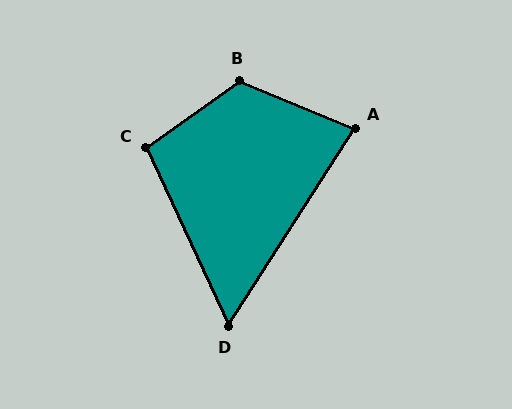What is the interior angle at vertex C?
Approximately 100 degrees (obtuse).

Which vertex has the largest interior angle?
B, at approximately 122 degrees.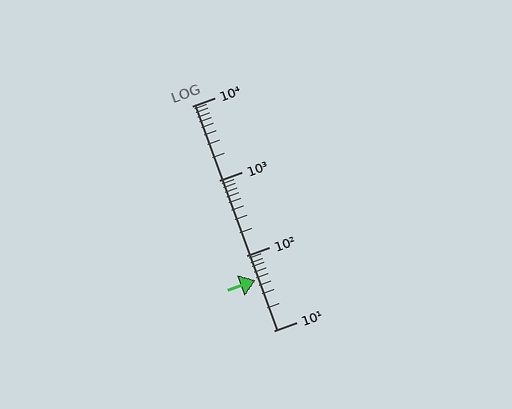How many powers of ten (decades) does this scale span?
The scale spans 3 decades, from 10 to 10000.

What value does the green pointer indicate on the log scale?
The pointer indicates approximately 47.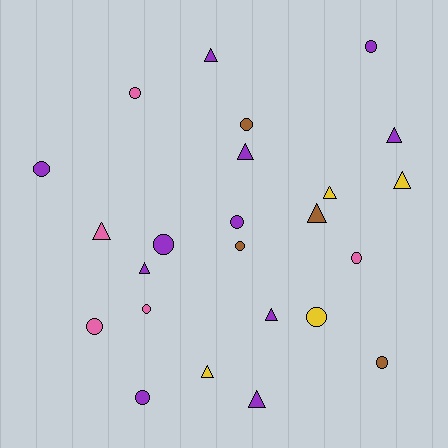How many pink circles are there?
There are 4 pink circles.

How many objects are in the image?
There are 24 objects.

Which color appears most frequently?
Purple, with 11 objects.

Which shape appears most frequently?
Circle, with 13 objects.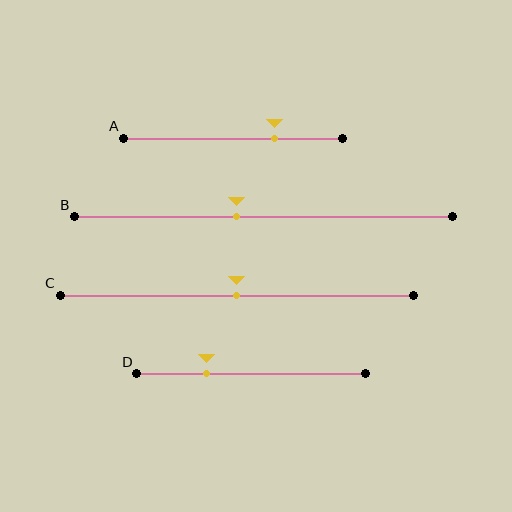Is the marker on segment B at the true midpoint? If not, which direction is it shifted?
No, the marker on segment B is shifted to the left by about 7% of the segment length.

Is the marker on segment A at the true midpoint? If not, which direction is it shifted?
No, the marker on segment A is shifted to the right by about 19% of the segment length.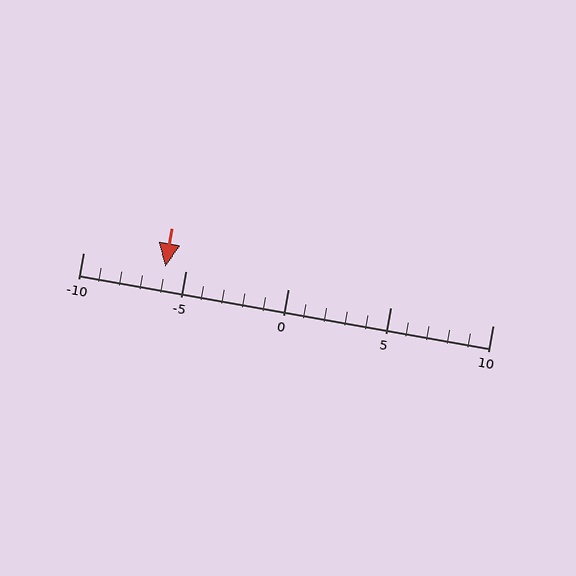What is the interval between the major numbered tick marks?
The major tick marks are spaced 5 units apart.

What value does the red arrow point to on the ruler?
The red arrow points to approximately -6.